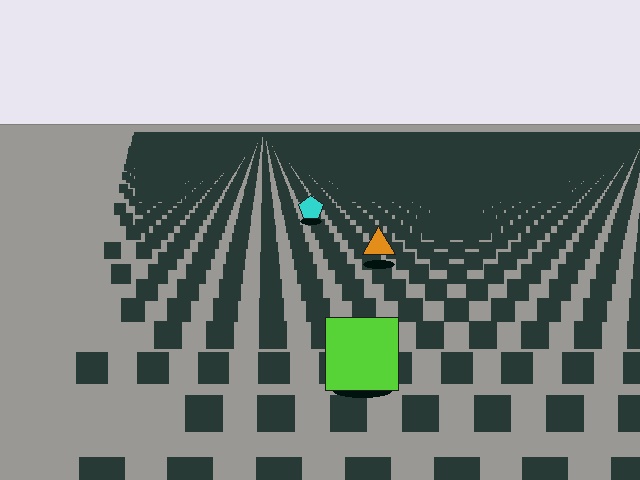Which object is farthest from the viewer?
The cyan pentagon is farthest from the viewer. It appears smaller and the ground texture around it is denser.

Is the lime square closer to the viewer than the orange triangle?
Yes. The lime square is closer — you can tell from the texture gradient: the ground texture is coarser near it.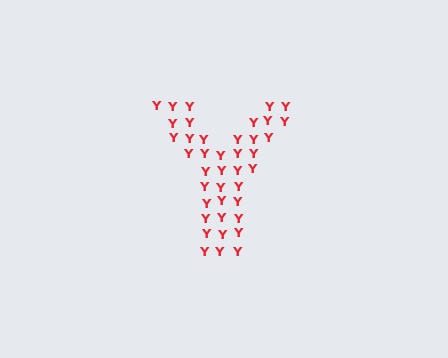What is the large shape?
The large shape is the letter Y.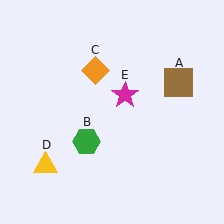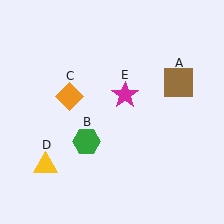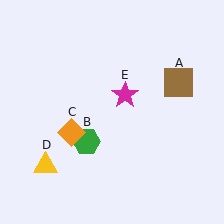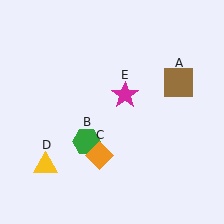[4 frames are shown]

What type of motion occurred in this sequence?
The orange diamond (object C) rotated counterclockwise around the center of the scene.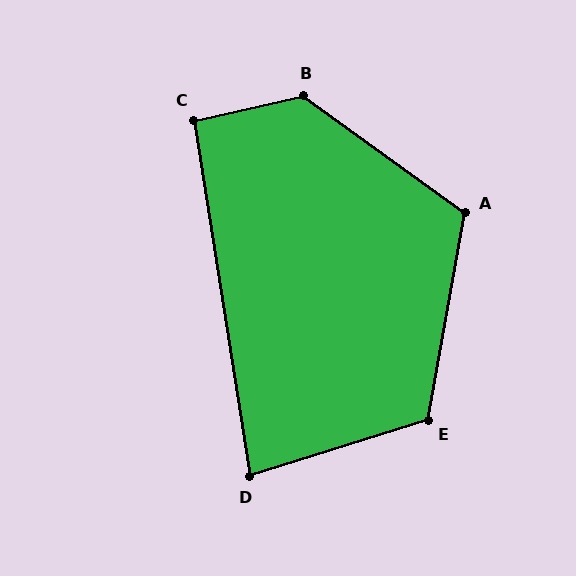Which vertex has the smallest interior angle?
D, at approximately 81 degrees.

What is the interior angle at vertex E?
Approximately 118 degrees (obtuse).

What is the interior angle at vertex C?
Approximately 93 degrees (approximately right).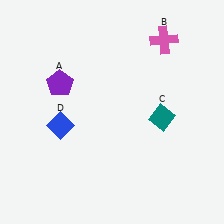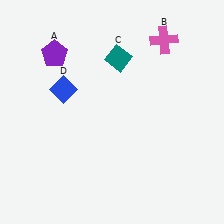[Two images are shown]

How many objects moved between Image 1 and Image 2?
3 objects moved between the two images.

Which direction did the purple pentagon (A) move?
The purple pentagon (A) moved up.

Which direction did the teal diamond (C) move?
The teal diamond (C) moved up.